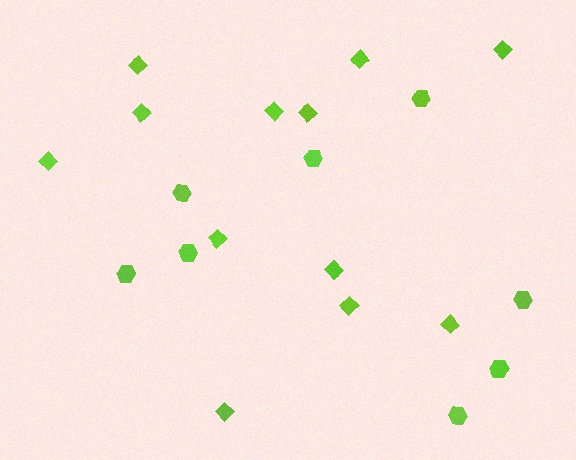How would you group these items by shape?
There are 2 groups: one group of diamonds (12) and one group of hexagons (8).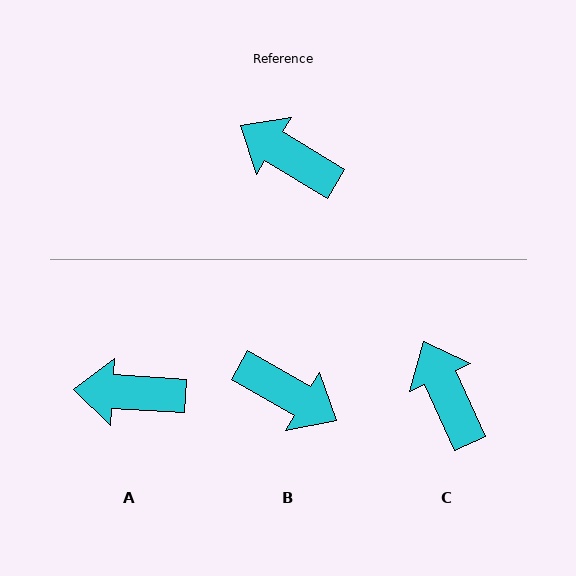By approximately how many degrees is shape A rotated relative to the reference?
Approximately 28 degrees counter-clockwise.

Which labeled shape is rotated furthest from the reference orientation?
B, about 179 degrees away.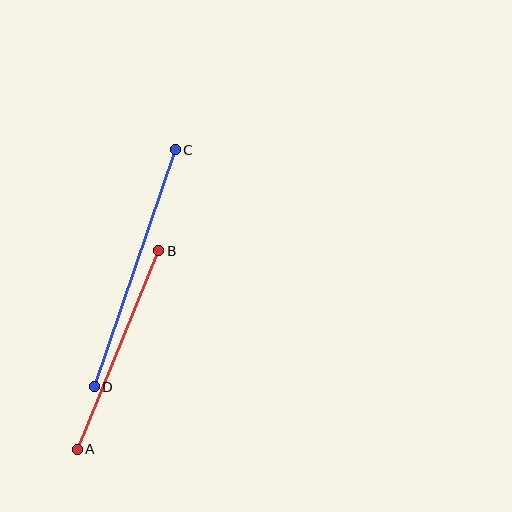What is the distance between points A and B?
The distance is approximately 215 pixels.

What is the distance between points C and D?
The distance is approximately 250 pixels.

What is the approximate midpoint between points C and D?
The midpoint is at approximately (135, 268) pixels.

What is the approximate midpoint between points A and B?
The midpoint is at approximately (118, 350) pixels.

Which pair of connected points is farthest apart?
Points C and D are farthest apart.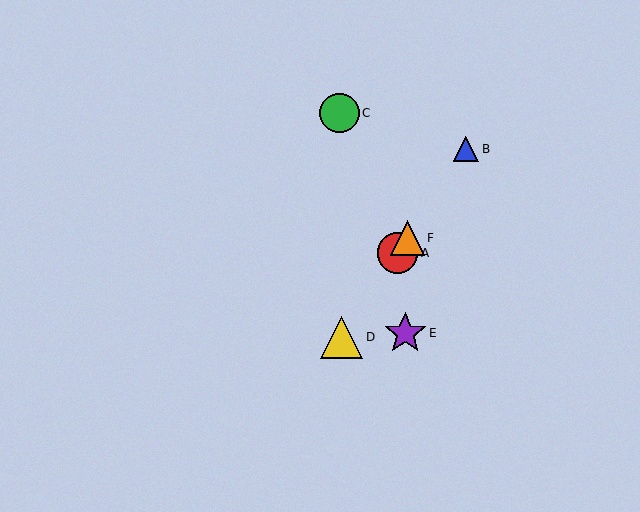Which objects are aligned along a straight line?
Objects A, B, D, F are aligned along a straight line.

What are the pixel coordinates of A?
Object A is at (397, 253).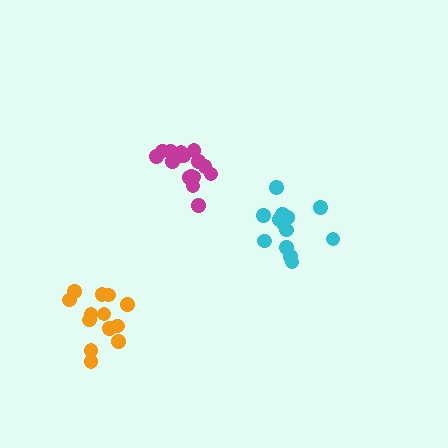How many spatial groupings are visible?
There are 3 spatial groupings.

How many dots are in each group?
Group 1: 13 dots, Group 2: 16 dots, Group 3: 13 dots (42 total).